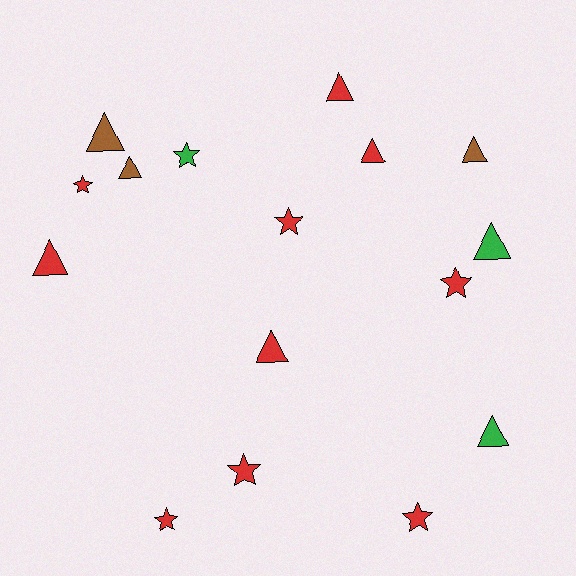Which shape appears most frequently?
Triangle, with 9 objects.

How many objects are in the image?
There are 16 objects.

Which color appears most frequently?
Red, with 10 objects.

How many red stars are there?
There are 6 red stars.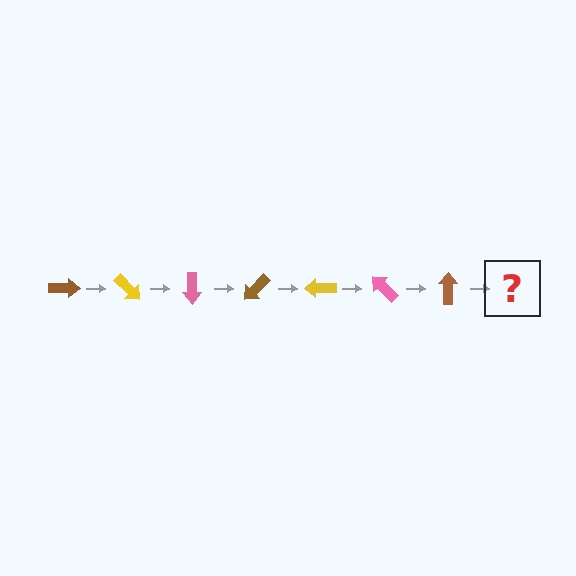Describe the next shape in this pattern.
It should be a yellow arrow, rotated 315 degrees from the start.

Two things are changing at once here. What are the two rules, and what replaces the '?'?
The two rules are that it rotates 45 degrees each step and the color cycles through brown, yellow, and pink. The '?' should be a yellow arrow, rotated 315 degrees from the start.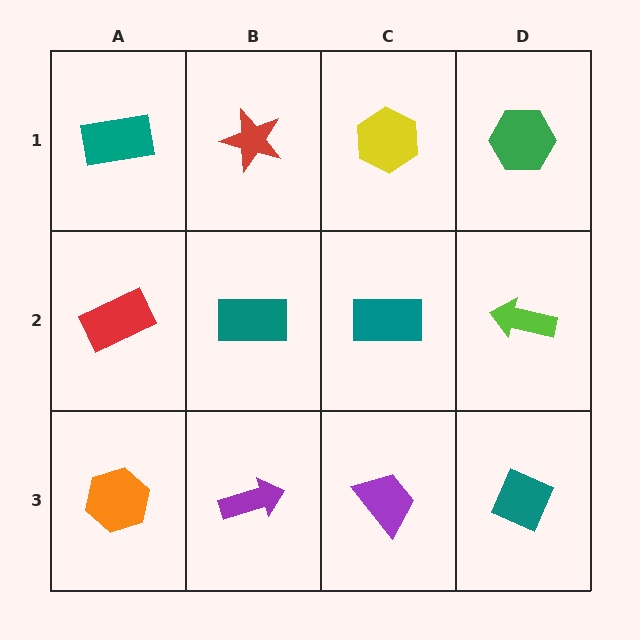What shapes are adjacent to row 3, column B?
A teal rectangle (row 2, column B), an orange hexagon (row 3, column A), a purple trapezoid (row 3, column C).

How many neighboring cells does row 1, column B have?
3.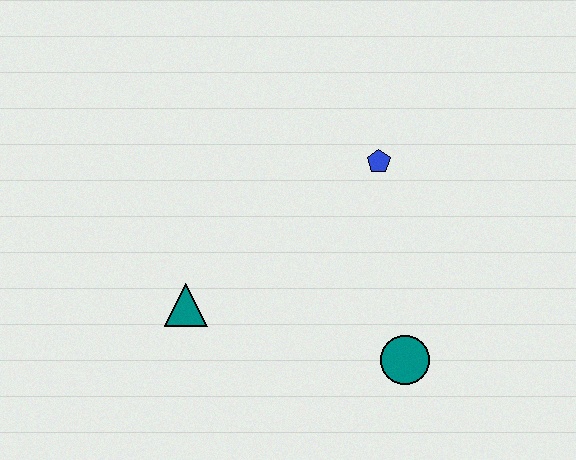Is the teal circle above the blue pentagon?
No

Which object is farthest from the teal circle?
The teal triangle is farthest from the teal circle.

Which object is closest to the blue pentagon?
The teal circle is closest to the blue pentagon.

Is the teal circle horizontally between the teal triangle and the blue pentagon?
No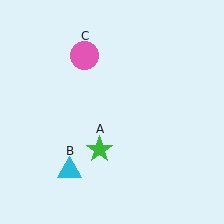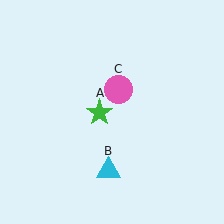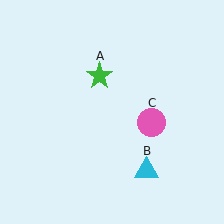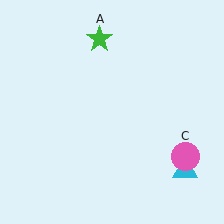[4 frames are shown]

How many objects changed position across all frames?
3 objects changed position: green star (object A), cyan triangle (object B), pink circle (object C).